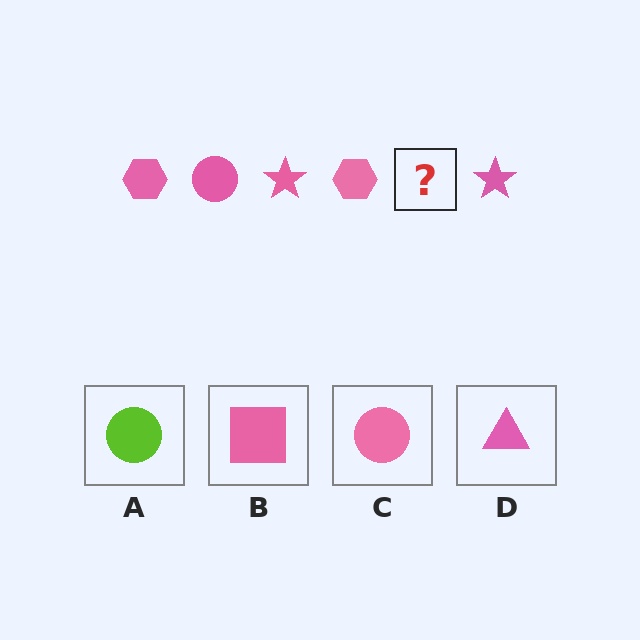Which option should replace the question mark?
Option C.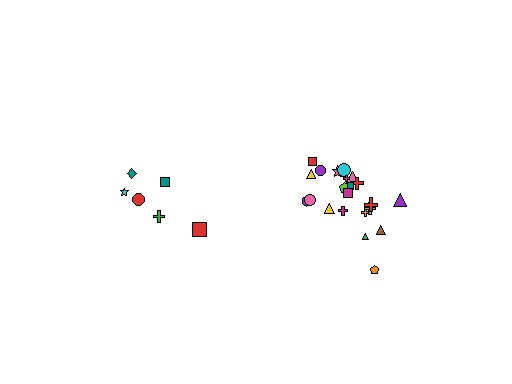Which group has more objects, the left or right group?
The right group.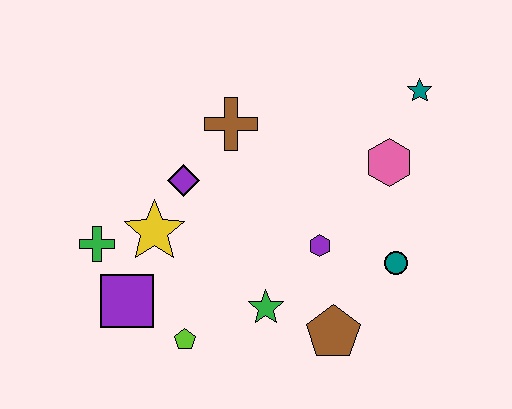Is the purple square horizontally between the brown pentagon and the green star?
No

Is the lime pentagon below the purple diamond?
Yes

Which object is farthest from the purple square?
The teal star is farthest from the purple square.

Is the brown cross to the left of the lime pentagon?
No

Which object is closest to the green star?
The brown pentagon is closest to the green star.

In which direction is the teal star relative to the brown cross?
The teal star is to the right of the brown cross.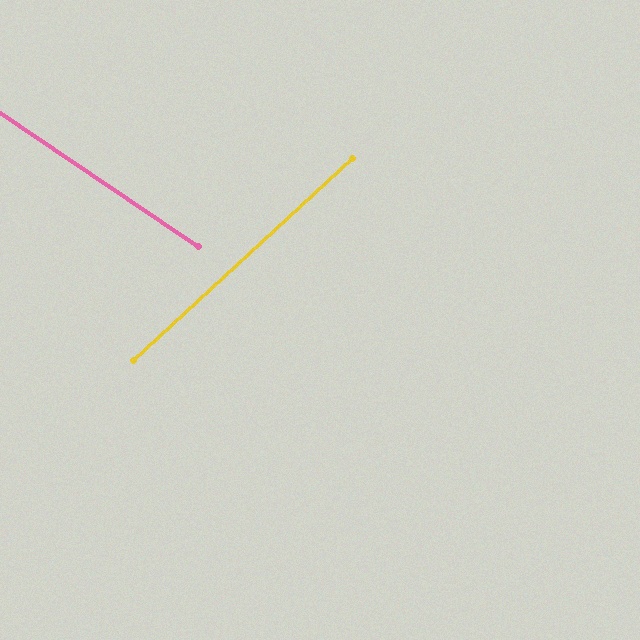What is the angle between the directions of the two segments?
Approximately 77 degrees.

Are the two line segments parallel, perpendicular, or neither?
Neither parallel nor perpendicular — they differ by about 77°.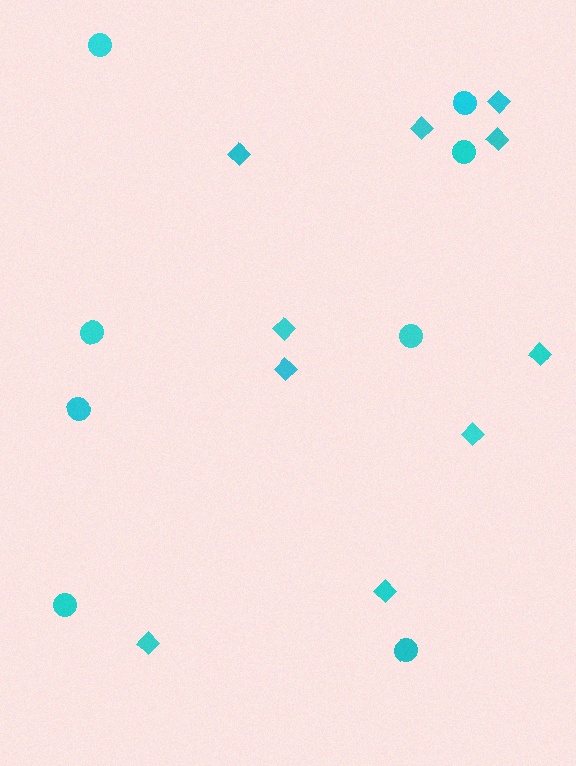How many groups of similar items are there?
There are 2 groups: one group of circles (8) and one group of diamonds (10).